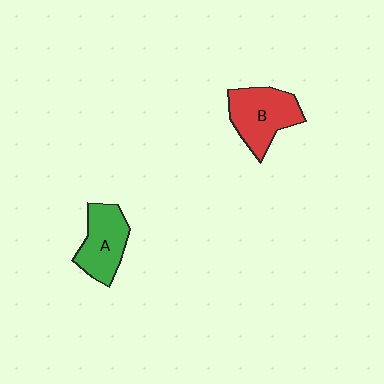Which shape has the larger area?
Shape B (red).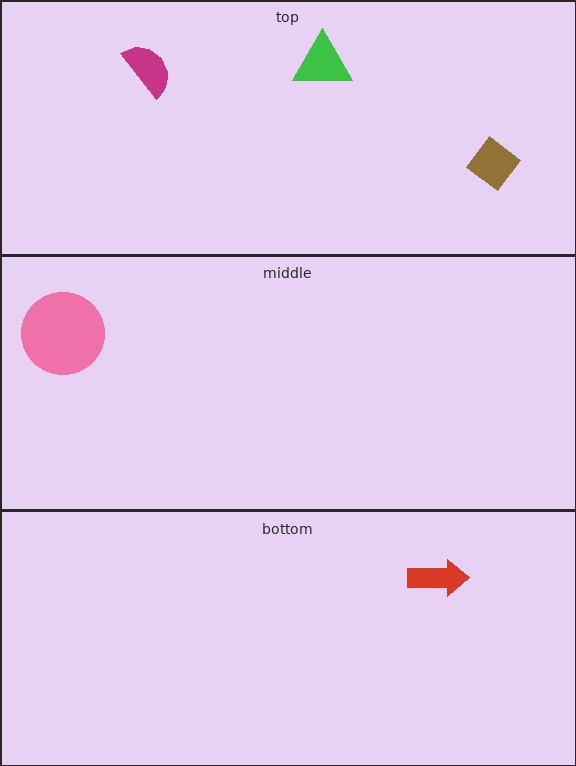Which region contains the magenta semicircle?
The top region.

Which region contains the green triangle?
The top region.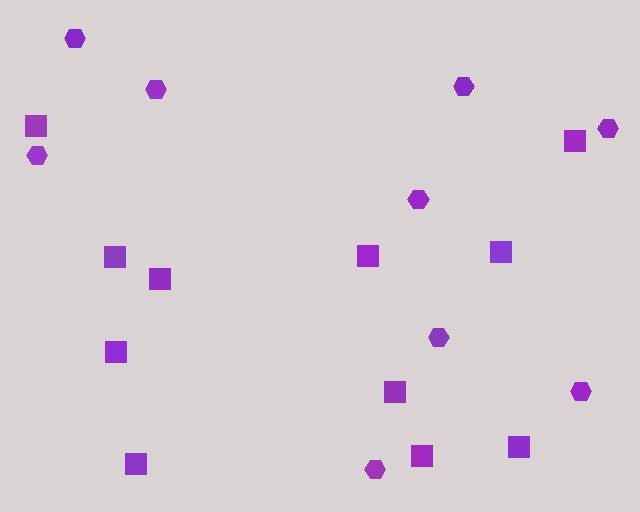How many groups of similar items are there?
There are 2 groups: one group of squares (11) and one group of hexagons (9).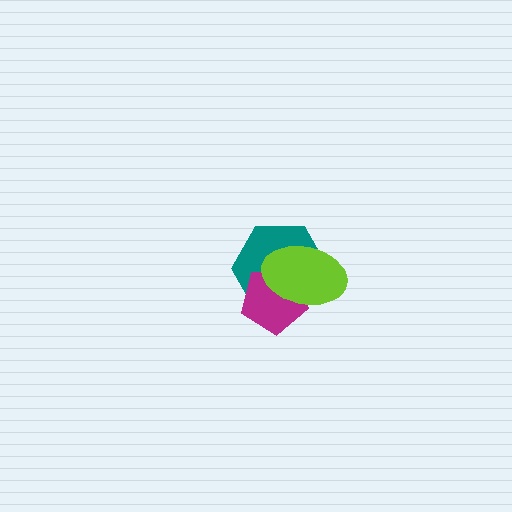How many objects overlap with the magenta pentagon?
2 objects overlap with the magenta pentagon.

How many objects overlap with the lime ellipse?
2 objects overlap with the lime ellipse.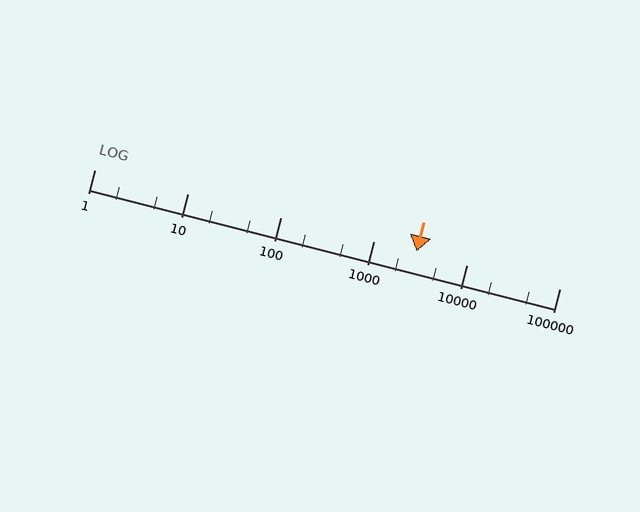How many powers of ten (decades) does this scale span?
The scale spans 5 decades, from 1 to 100000.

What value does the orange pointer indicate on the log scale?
The pointer indicates approximately 2900.